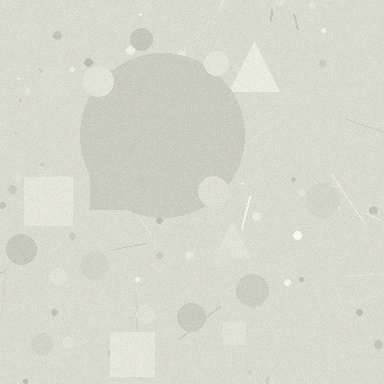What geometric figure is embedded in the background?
A circle is embedded in the background.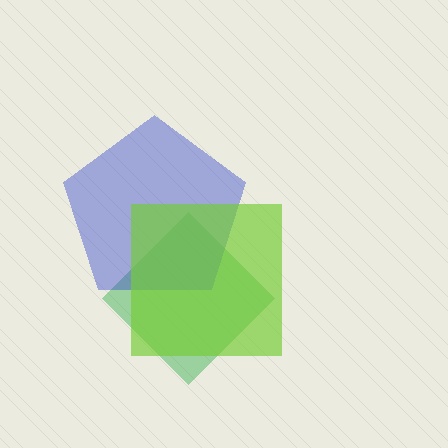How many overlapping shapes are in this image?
There are 3 overlapping shapes in the image.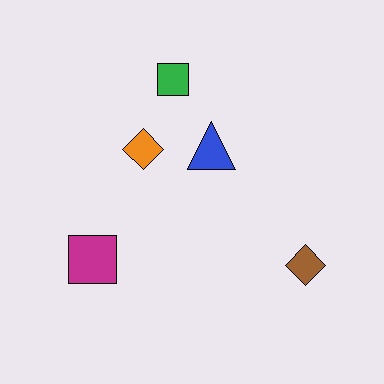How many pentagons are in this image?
There are no pentagons.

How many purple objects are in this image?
There are no purple objects.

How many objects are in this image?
There are 5 objects.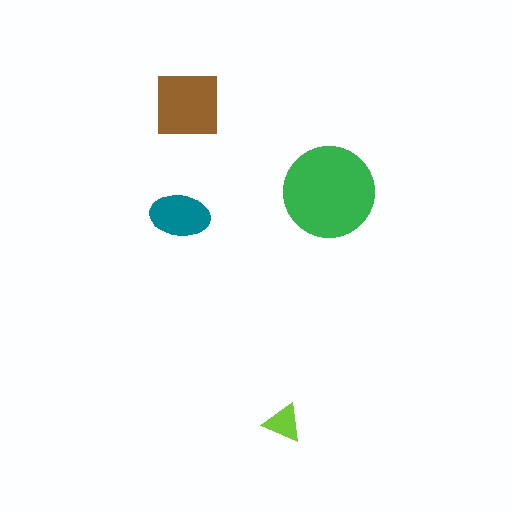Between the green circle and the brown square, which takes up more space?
The green circle.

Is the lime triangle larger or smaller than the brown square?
Smaller.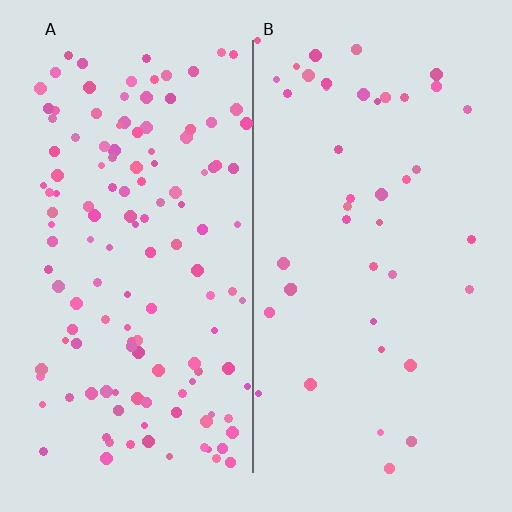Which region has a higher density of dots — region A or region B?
A (the left).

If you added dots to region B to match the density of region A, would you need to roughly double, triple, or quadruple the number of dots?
Approximately triple.